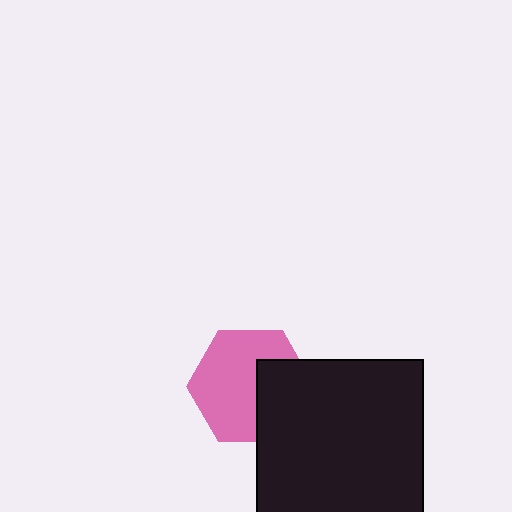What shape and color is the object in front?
The object in front is a black square.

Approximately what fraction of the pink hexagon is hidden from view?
Roughly 35% of the pink hexagon is hidden behind the black square.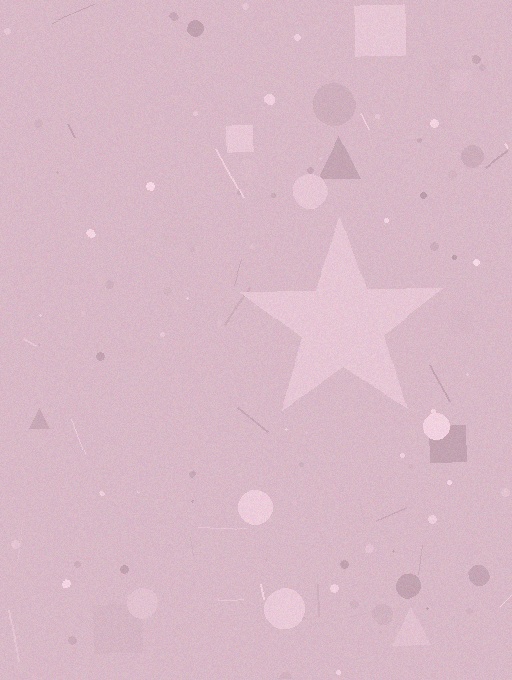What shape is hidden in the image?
A star is hidden in the image.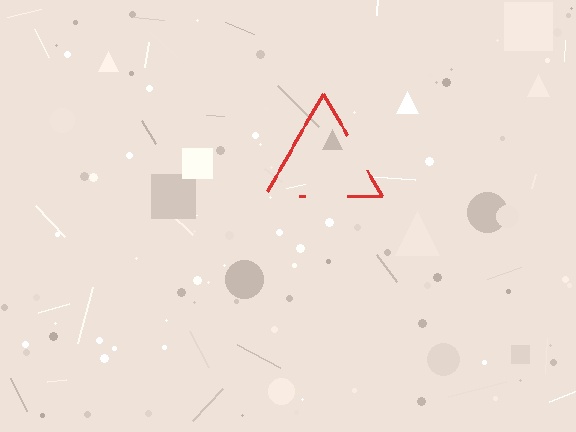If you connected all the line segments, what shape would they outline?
They would outline a triangle.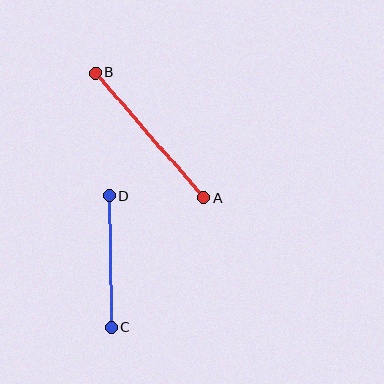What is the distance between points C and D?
The distance is approximately 131 pixels.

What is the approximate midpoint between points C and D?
The midpoint is at approximately (111, 262) pixels.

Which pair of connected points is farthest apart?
Points A and B are farthest apart.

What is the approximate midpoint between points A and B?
The midpoint is at approximately (150, 135) pixels.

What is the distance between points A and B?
The distance is approximately 165 pixels.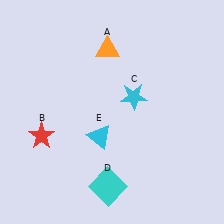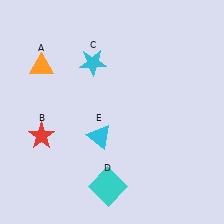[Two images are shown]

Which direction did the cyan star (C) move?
The cyan star (C) moved left.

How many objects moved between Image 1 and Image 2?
2 objects moved between the two images.